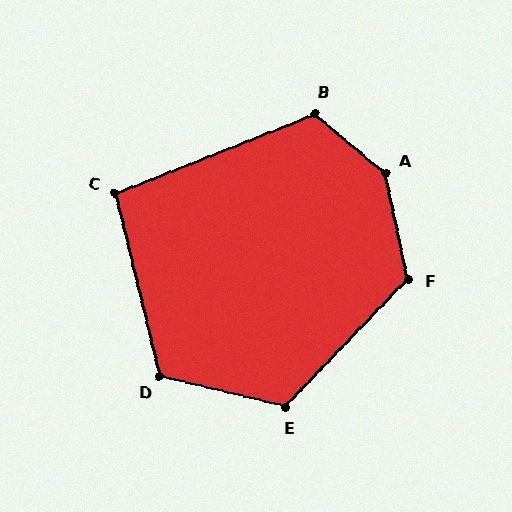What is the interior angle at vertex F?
Approximately 124 degrees (obtuse).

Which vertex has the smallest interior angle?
C, at approximately 98 degrees.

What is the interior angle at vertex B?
Approximately 118 degrees (obtuse).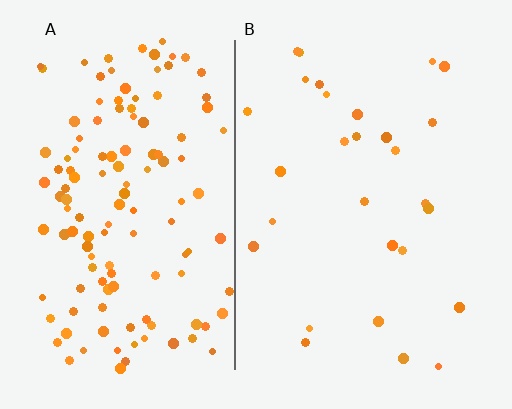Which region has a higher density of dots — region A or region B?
A (the left).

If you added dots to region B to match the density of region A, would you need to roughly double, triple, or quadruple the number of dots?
Approximately quadruple.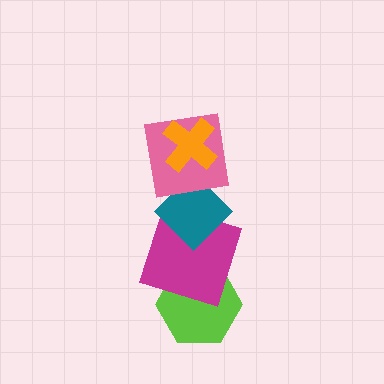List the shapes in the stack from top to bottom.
From top to bottom: the orange cross, the pink square, the teal diamond, the magenta square, the lime hexagon.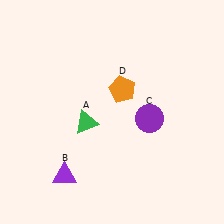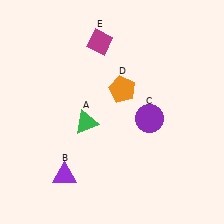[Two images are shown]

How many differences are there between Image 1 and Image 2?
There is 1 difference between the two images.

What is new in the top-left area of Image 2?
A magenta diamond (E) was added in the top-left area of Image 2.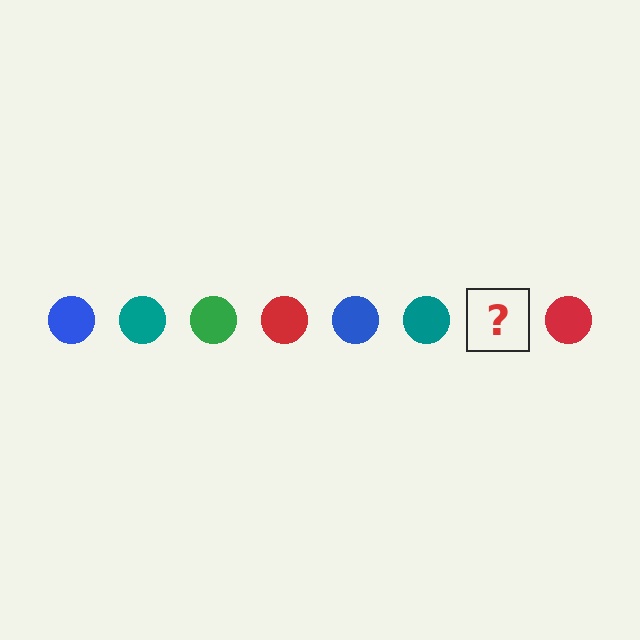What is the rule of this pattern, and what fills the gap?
The rule is that the pattern cycles through blue, teal, green, red circles. The gap should be filled with a green circle.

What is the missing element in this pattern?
The missing element is a green circle.